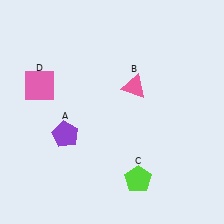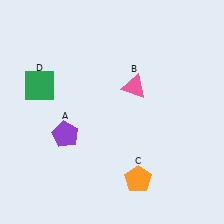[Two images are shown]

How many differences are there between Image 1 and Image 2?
There are 2 differences between the two images.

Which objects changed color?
C changed from lime to orange. D changed from pink to green.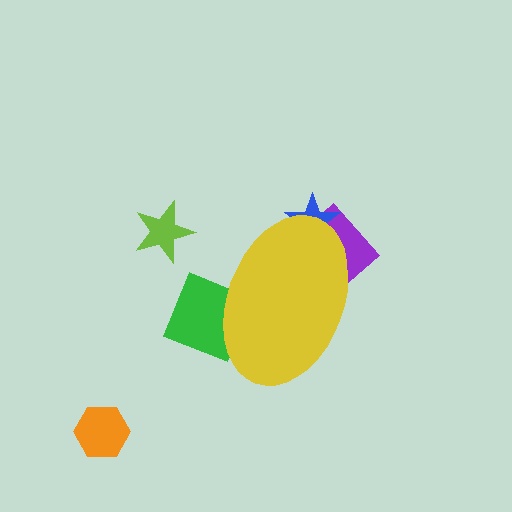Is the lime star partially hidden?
No, the lime star is fully visible.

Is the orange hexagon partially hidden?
No, the orange hexagon is fully visible.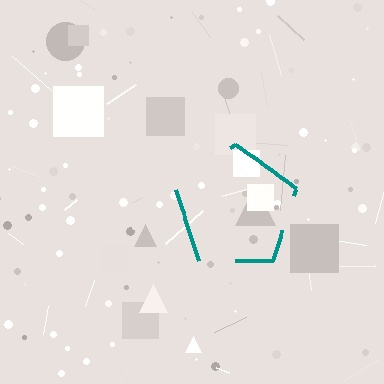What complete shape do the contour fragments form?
The contour fragments form a pentagon.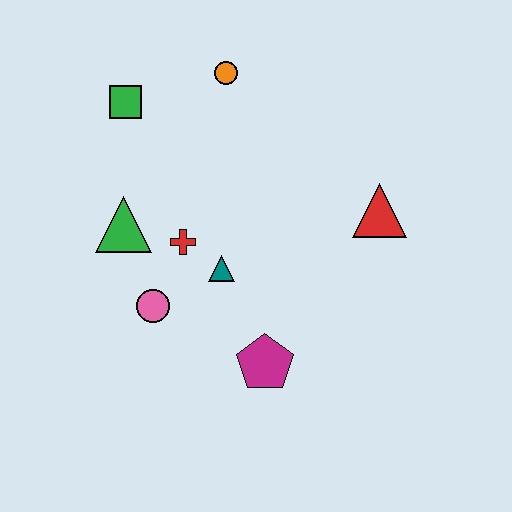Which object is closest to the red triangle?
The teal triangle is closest to the red triangle.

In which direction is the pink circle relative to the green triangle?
The pink circle is below the green triangle.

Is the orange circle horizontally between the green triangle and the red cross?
No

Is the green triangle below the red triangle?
Yes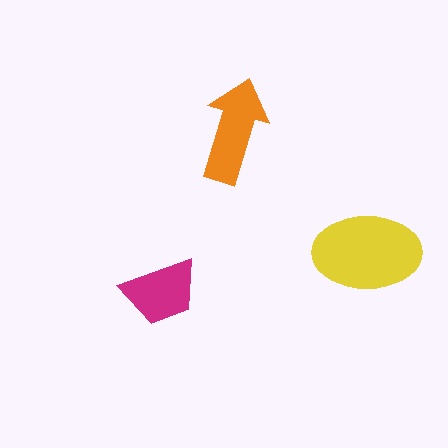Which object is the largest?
The yellow ellipse.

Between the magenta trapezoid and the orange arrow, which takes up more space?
The orange arrow.